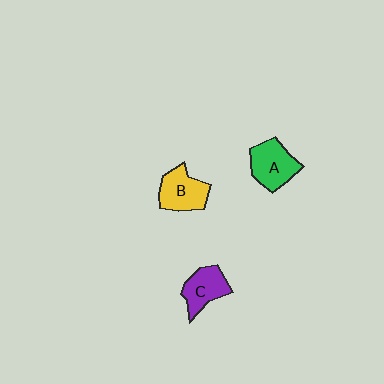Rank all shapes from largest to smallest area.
From largest to smallest: A (green), B (yellow), C (purple).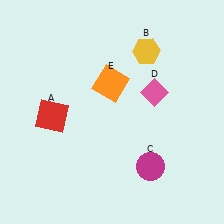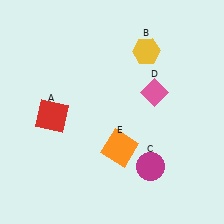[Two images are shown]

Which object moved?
The orange square (E) moved down.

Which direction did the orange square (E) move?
The orange square (E) moved down.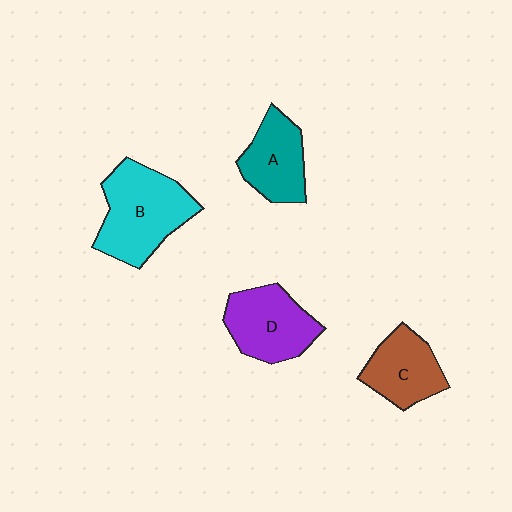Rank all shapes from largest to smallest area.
From largest to smallest: B (cyan), D (purple), A (teal), C (brown).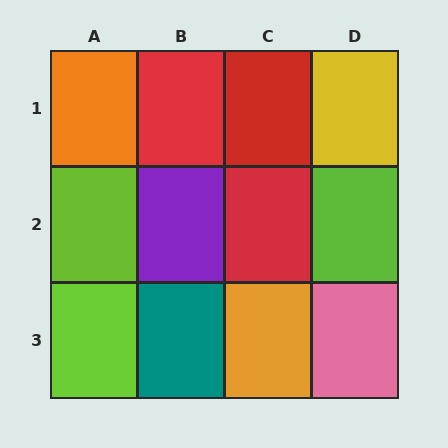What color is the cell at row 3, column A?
Lime.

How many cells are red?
3 cells are red.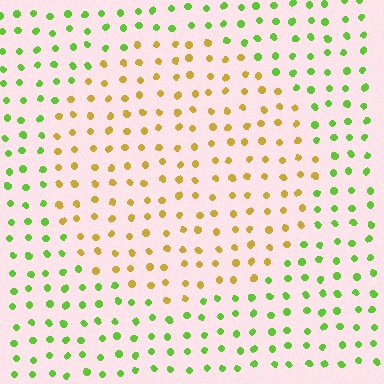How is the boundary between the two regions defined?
The boundary is defined purely by a slight shift in hue (about 57 degrees). Spacing, size, and orientation are identical on both sides.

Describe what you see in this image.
The image is filled with small lime elements in a uniform arrangement. A circle-shaped region is visible where the elements are tinted to a slightly different hue, forming a subtle color boundary.